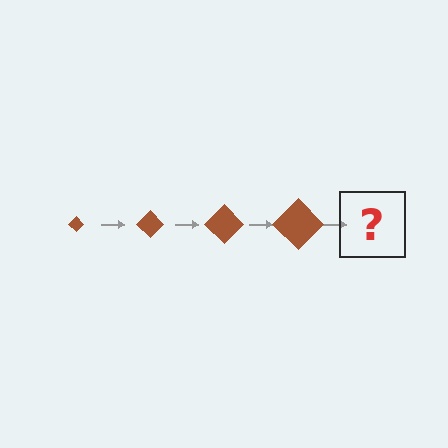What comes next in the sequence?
The next element should be a brown diamond, larger than the previous one.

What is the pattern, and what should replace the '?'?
The pattern is that the diamond gets progressively larger each step. The '?' should be a brown diamond, larger than the previous one.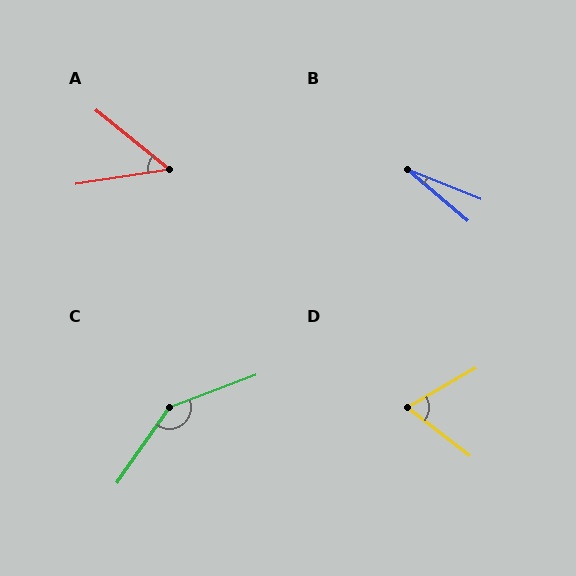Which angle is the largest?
C, at approximately 146 degrees.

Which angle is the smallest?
B, at approximately 19 degrees.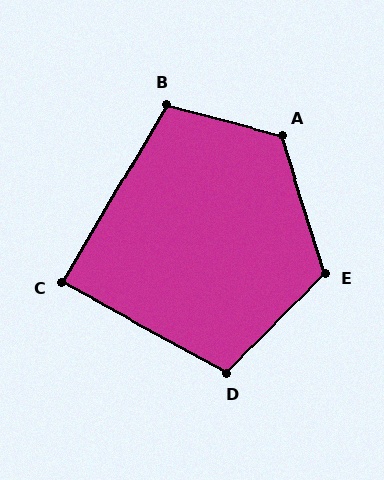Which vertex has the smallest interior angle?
C, at approximately 88 degrees.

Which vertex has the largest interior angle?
A, at approximately 123 degrees.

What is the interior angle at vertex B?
Approximately 106 degrees (obtuse).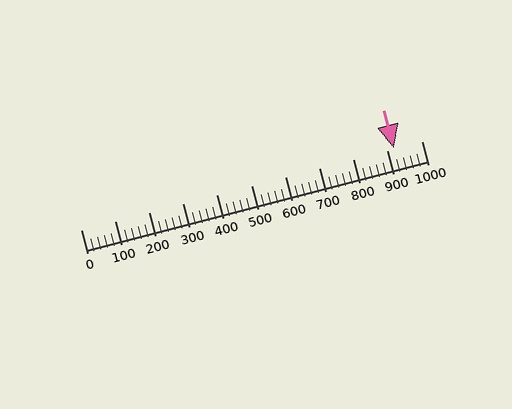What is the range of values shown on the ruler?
The ruler shows values from 0 to 1000.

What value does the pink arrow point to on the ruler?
The pink arrow points to approximately 919.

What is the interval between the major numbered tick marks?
The major tick marks are spaced 100 units apart.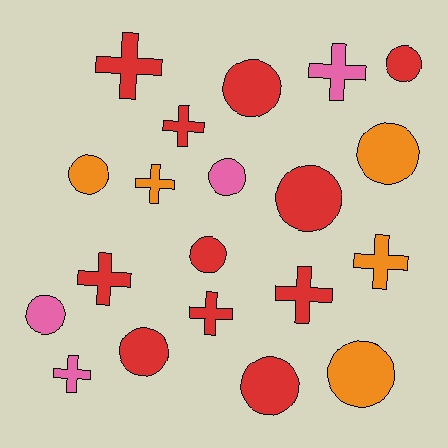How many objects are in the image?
There are 20 objects.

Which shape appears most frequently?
Circle, with 11 objects.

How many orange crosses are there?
There are 2 orange crosses.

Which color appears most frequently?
Red, with 11 objects.